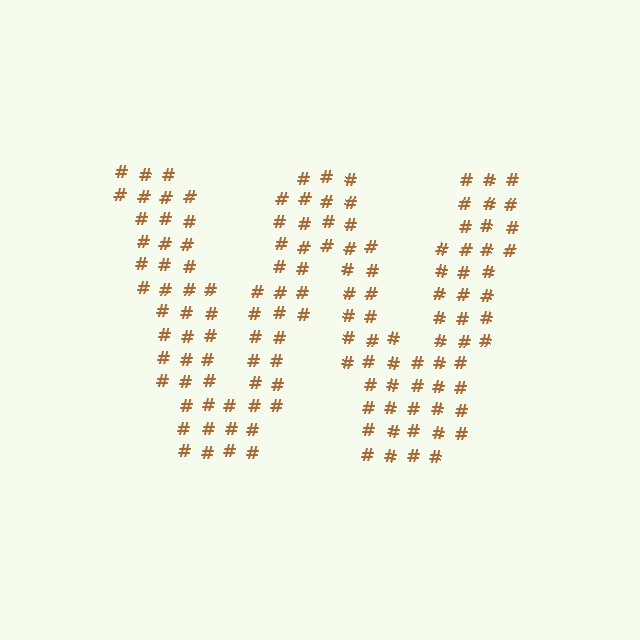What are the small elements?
The small elements are hash symbols.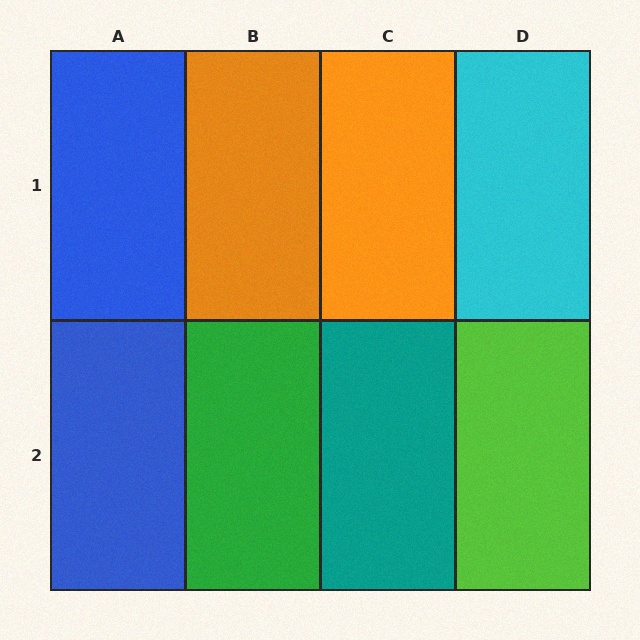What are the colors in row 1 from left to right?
Blue, orange, orange, cyan.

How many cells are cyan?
1 cell is cyan.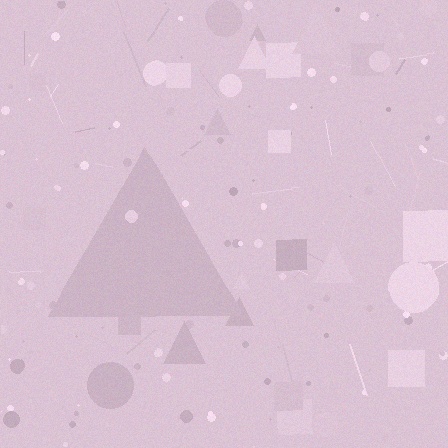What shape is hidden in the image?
A triangle is hidden in the image.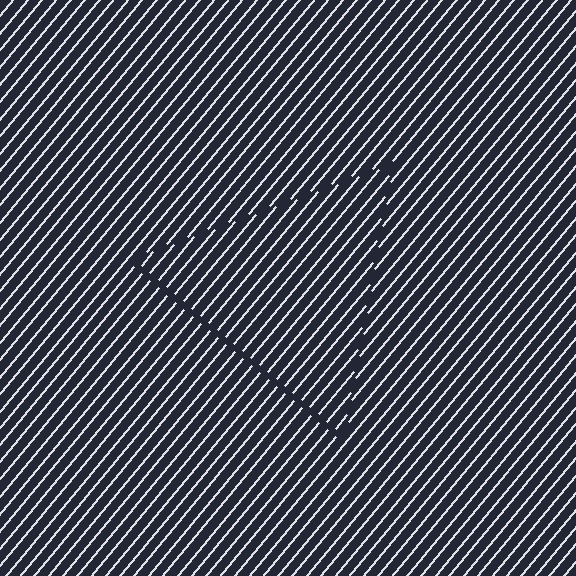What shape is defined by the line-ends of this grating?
An illusory triangle. The interior of the shape contains the same grating, shifted by half a period — the contour is defined by the phase discontinuity where line-ends from the inner and outer gratings abut.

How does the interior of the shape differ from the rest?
The interior of the shape contains the same grating, shifted by half a period — the contour is defined by the phase discontinuity where line-ends from the inner and outer gratings abut.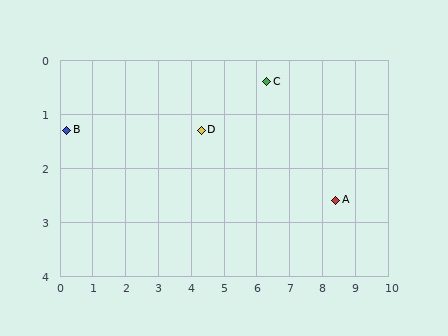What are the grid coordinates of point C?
Point C is at approximately (6.3, 0.4).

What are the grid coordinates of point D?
Point D is at approximately (4.3, 1.3).